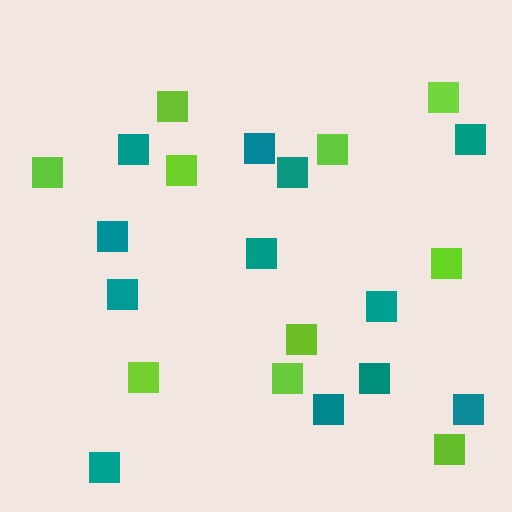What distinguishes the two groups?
There are 2 groups: one group of lime squares (10) and one group of teal squares (12).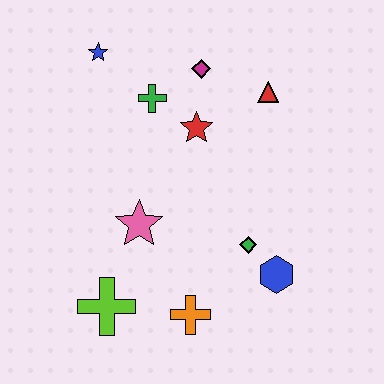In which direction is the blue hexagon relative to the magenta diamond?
The blue hexagon is below the magenta diamond.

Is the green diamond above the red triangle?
No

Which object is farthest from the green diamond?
The blue star is farthest from the green diamond.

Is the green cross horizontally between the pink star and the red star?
Yes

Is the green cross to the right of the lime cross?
Yes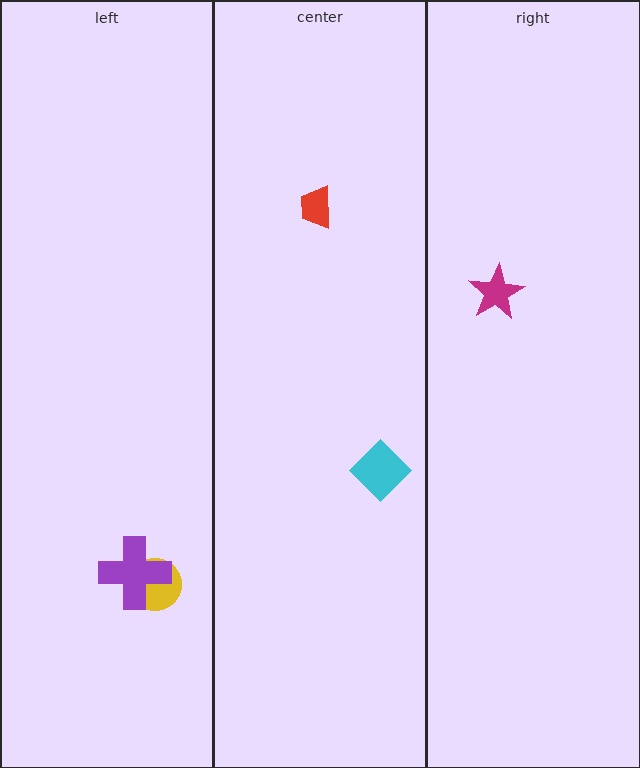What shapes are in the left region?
The yellow circle, the purple cross.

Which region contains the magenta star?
The right region.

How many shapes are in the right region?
1.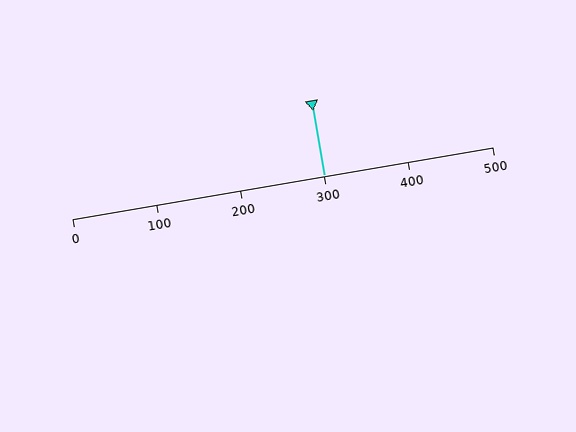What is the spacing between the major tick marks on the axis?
The major ticks are spaced 100 apart.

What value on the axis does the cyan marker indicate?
The marker indicates approximately 300.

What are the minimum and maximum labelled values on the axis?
The axis runs from 0 to 500.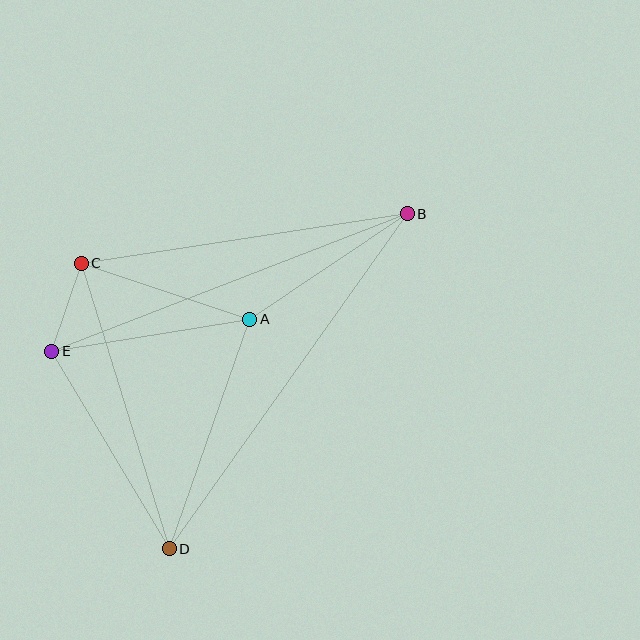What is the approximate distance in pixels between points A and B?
The distance between A and B is approximately 190 pixels.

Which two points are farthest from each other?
Points B and D are farthest from each other.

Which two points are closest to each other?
Points C and E are closest to each other.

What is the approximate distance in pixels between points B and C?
The distance between B and C is approximately 329 pixels.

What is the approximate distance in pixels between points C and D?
The distance between C and D is approximately 298 pixels.